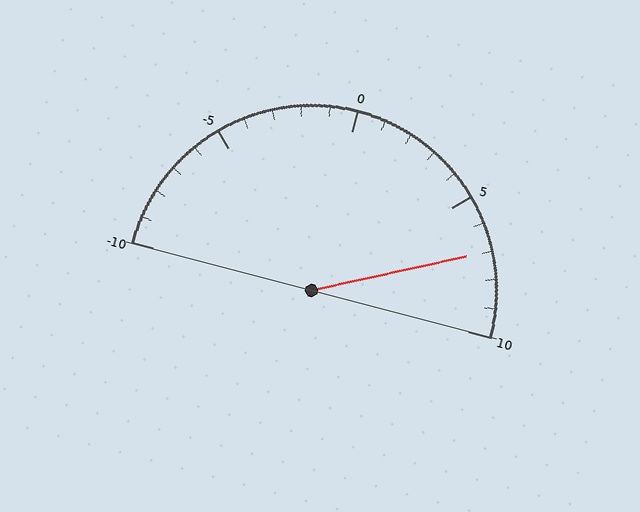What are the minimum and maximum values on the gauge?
The gauge ranges from -10 to 10.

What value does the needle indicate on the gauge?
The needle indicates approximately 7.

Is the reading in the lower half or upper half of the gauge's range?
The reading is in the upper half of the range (-10 to 10).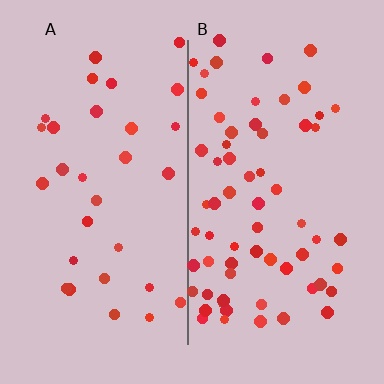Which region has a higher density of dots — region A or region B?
B (the right).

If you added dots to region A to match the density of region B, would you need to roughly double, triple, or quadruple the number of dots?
Approximately double.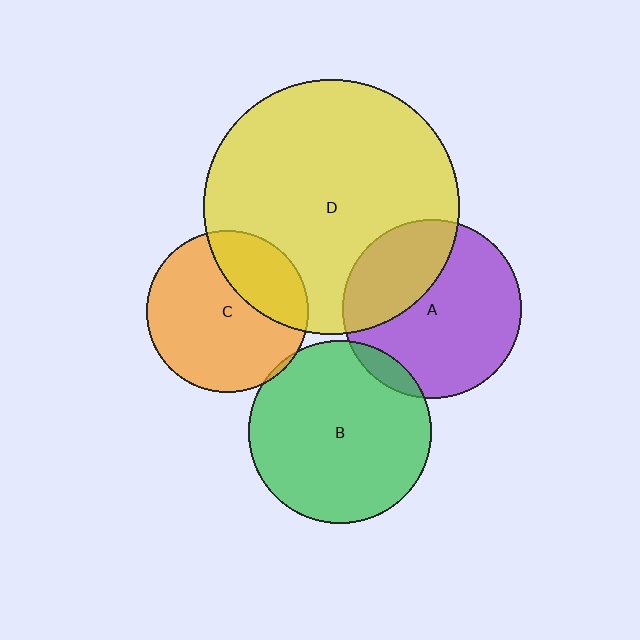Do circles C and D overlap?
Yes.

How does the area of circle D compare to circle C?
Approximately 2.5 times.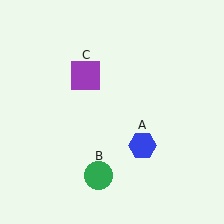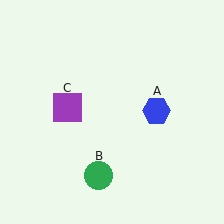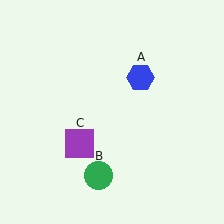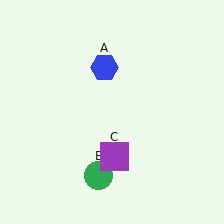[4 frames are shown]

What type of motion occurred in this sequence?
The blue hexagon (object A), purple square (object C) rotated counterclockwise around the center of the scene.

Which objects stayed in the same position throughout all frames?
Green circle (object B) remained stationary.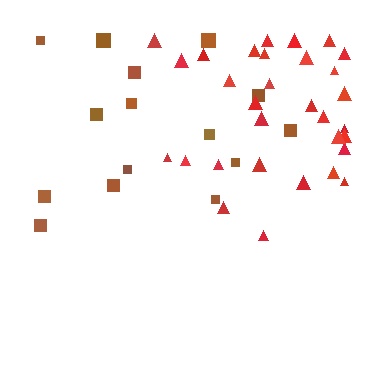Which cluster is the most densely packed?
Red.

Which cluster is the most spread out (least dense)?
Brown.